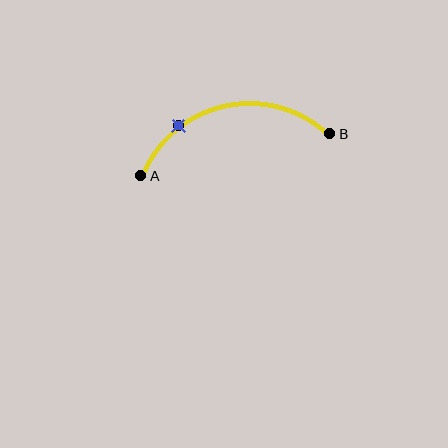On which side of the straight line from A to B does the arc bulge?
The arc bulges above the straight line connecting A and B.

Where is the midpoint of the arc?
The arc midpoint is the point on the curve farthest from the straight line joining A and B. It sits above that line.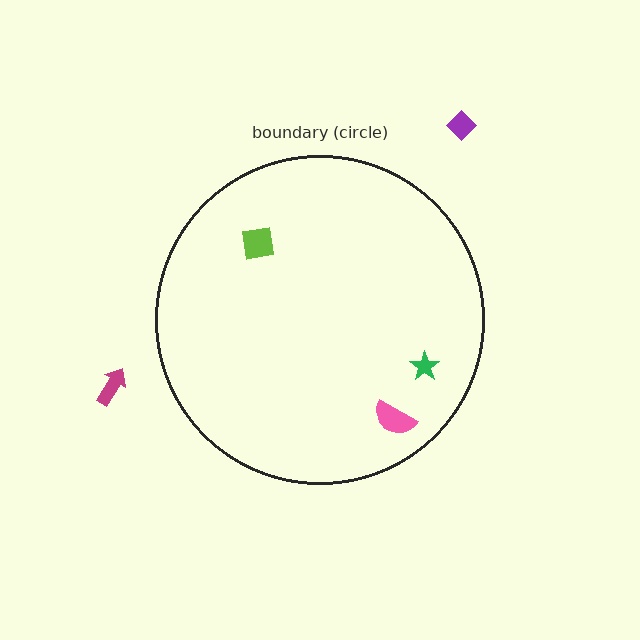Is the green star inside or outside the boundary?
Inside.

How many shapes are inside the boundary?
3 inside, 2 outside.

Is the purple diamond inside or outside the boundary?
Outside.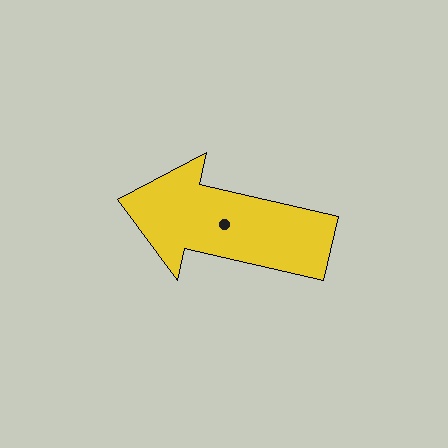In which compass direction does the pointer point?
West.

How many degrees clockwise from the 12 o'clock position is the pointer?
Approximately 283 degrees.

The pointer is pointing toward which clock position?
Roughly 9 o'clock.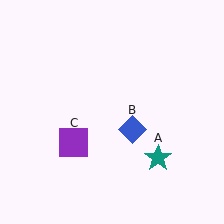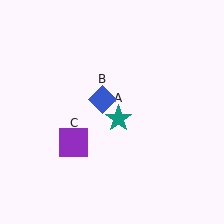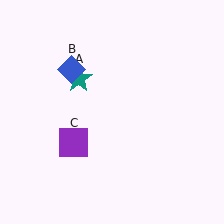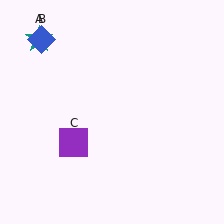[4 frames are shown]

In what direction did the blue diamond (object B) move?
The blue diamond (object B) moved up and to the left.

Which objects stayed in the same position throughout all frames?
Purple square (object C) remained stationary.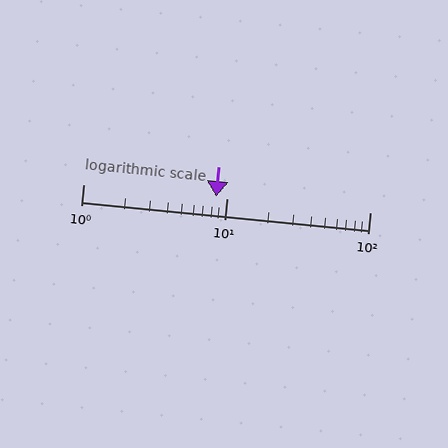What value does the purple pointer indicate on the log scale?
The pointer indicates approximately 8.5.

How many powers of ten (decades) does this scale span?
The scale spans 2 decades, from 1 to 100.